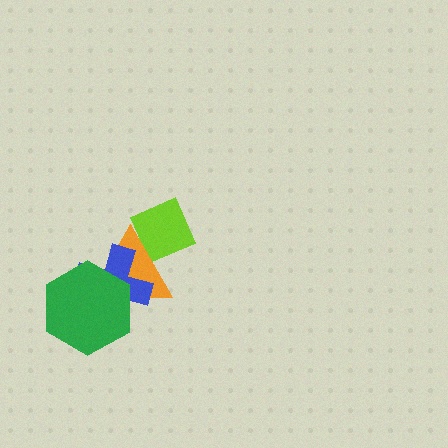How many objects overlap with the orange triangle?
3 objects overlap with the orange triangle.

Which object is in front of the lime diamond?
The orange triangle is in front of the lime diamond.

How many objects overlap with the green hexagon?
2 objects overlap with the green hexagon.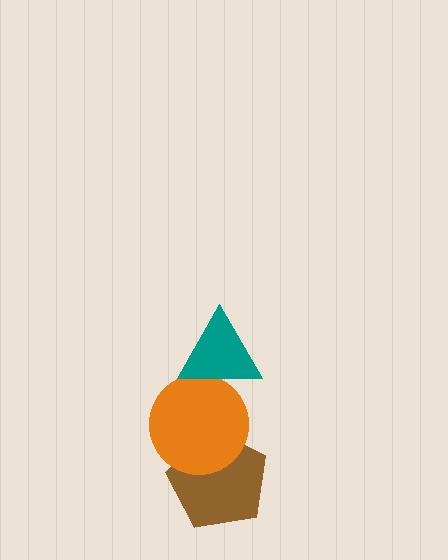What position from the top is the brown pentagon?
The brown pentagon is 3rd from the top.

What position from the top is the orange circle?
The orange circle is 2nd from the top.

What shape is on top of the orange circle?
The teal triangle is on top of the orange circle.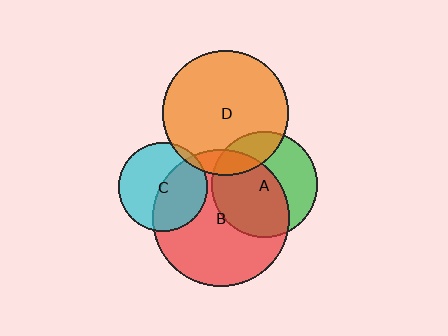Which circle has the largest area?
Circle B (red).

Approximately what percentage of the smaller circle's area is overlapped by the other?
Approximately 5%.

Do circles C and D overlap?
Yes.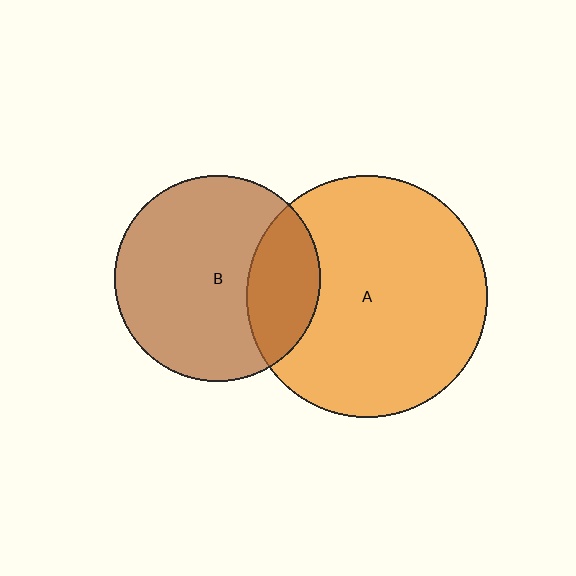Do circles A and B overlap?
Yes.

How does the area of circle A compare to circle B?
Approximately 1.4 times.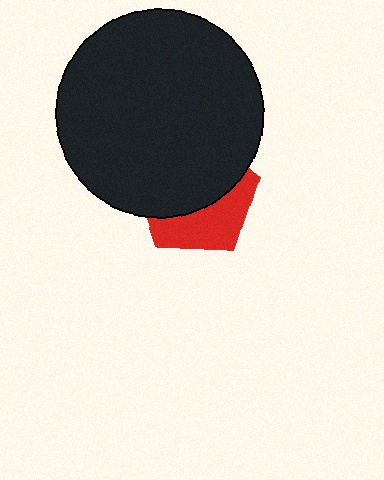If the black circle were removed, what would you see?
You would see the complete red pentagon.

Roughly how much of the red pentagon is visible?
A small part of it is visible (roughly 40%).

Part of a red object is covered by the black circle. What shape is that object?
It is a pentagon.